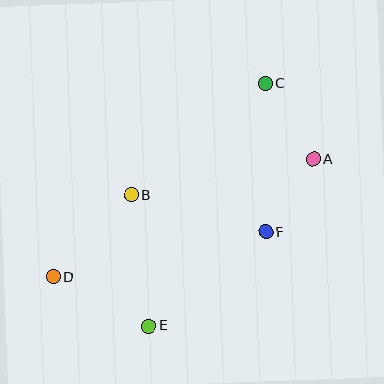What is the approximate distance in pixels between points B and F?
The distance between B and F is approximately 140 pixels.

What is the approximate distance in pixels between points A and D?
The distance between A and D is approximately 285 pixels.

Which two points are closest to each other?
Points A and F are closest to each other.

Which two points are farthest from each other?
Points C and D are farthest from each other.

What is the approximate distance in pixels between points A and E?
The distance between A and E is approximately 234 pixels.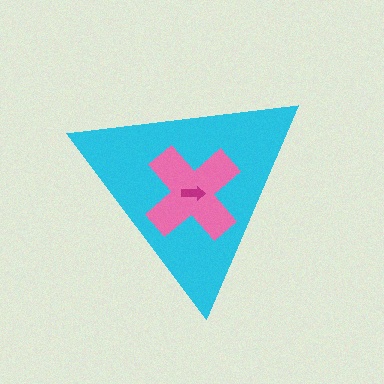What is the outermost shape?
The cyan triangle.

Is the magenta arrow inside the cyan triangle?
Yes.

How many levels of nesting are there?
3.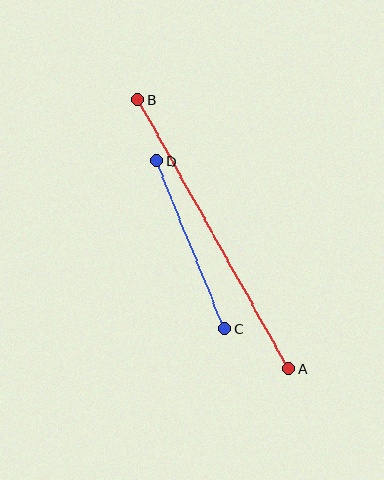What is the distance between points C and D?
The distance is approximately 181 pixels.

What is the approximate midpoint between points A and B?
The midpoint is at approximately (213, 234) pixels.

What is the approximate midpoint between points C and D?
The midpoint is at approximately (190, 245) pixels.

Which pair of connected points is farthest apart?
Points A and B are farthest apart.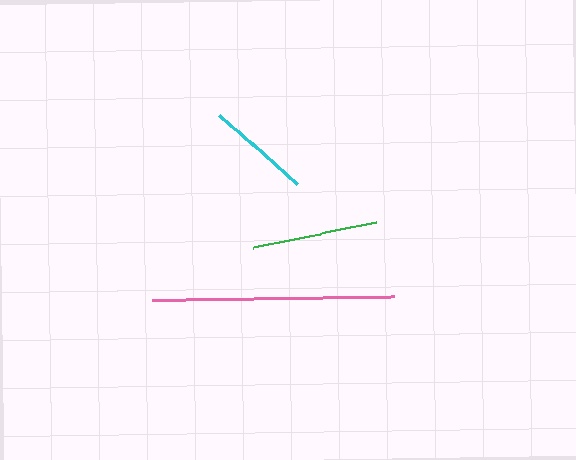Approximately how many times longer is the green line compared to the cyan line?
The green line is approximately 1.2 times the length of the cyan line.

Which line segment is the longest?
The pink line is the longest at approximately 242 pixels.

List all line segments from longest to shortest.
From longest to shortest: pink, green, cyan.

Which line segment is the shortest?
The cyan line is the shortest at approximately 105 pixels.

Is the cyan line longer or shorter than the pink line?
The pink line is longer than the cyan line.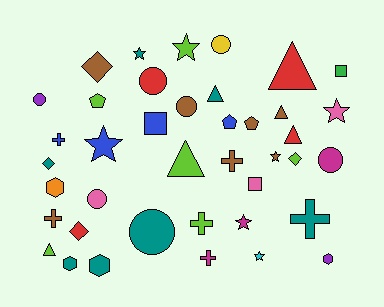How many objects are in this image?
There are 40 objects.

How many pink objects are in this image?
There are 3 pink objects.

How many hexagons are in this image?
There are 4 hexagons.